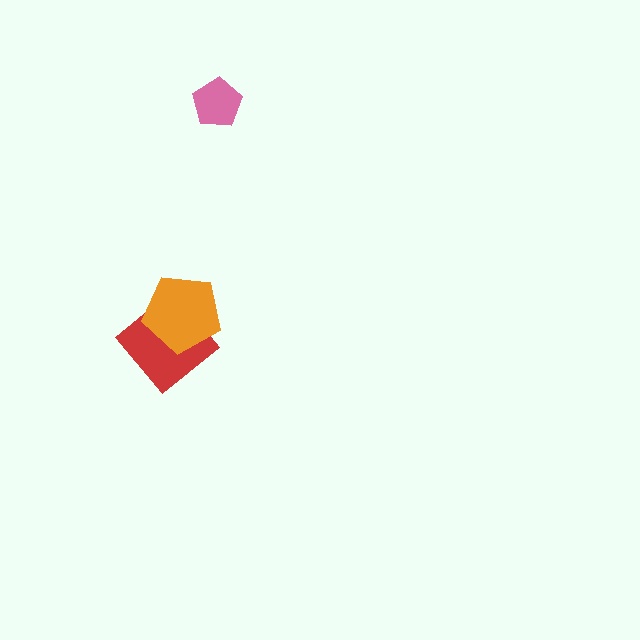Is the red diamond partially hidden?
Yes, it is partially covered by another shape.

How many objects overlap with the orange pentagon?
1 object overlaps with the orange pentagon.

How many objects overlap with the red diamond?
1 object overlaps with the red diamond.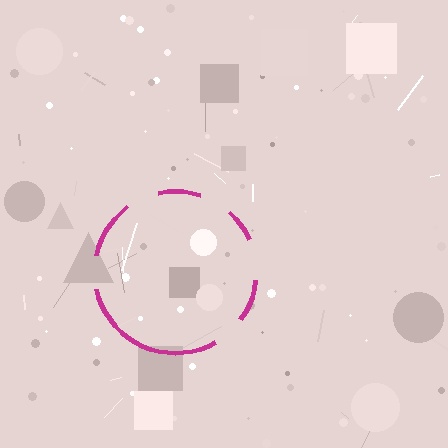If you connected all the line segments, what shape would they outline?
They would outline a circle.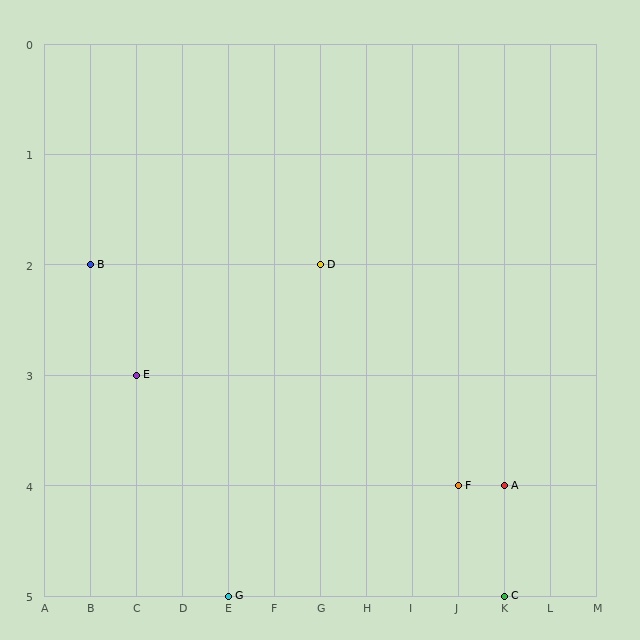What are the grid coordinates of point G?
Point G is at grid coordinates (E, 5).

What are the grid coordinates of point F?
Point F is at grid coordinates (J, 4).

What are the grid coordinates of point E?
Point E is at grid coordinates (C, 3).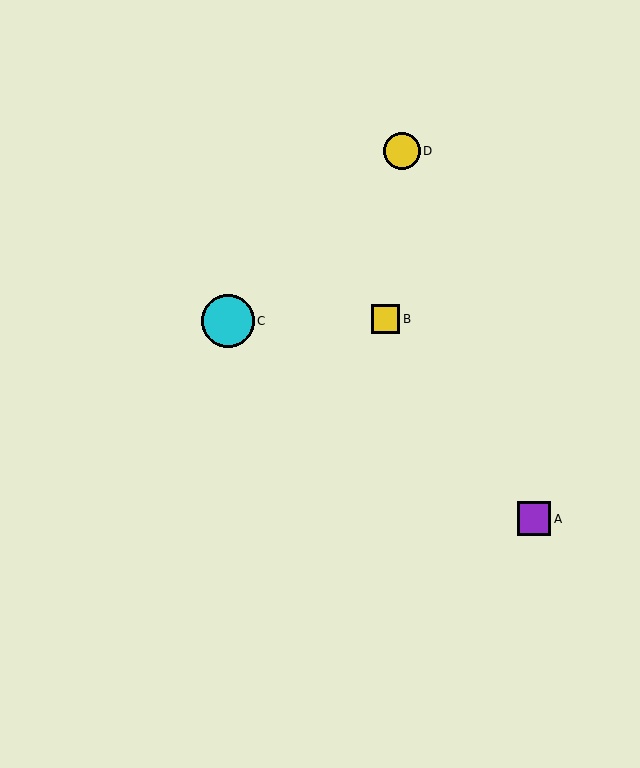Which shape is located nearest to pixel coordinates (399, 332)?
The yellow square (labeled B) at (385, 319) is nearest to that location.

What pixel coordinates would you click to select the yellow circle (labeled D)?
Click at (402, 151) to select the yellow circle D.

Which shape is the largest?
The cyan circle (labeled C) is the largest.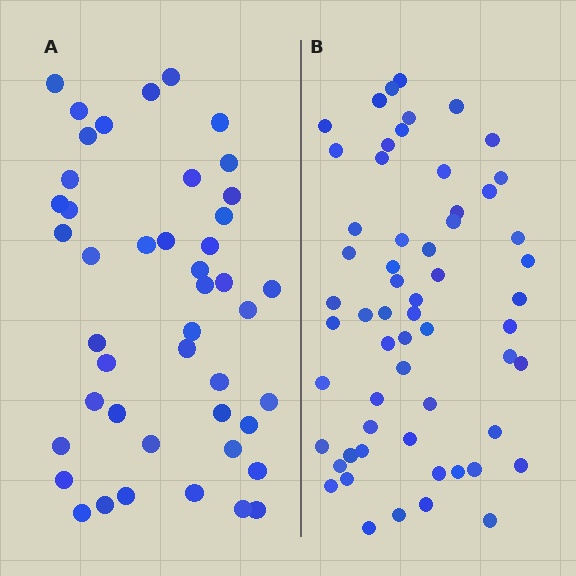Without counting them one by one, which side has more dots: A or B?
Region B (the right region) has more dots.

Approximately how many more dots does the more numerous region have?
Region B has approximately 15 more dots than region A.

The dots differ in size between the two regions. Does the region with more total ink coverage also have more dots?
No. Region A has more total ink coverage because its dots are larger, but region B actually contains more individual dots. Total area can be misleading — the number of items is what matters here.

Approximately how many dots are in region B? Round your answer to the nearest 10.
About 60 dots. (The exact count is 59, which rounds to 60.)